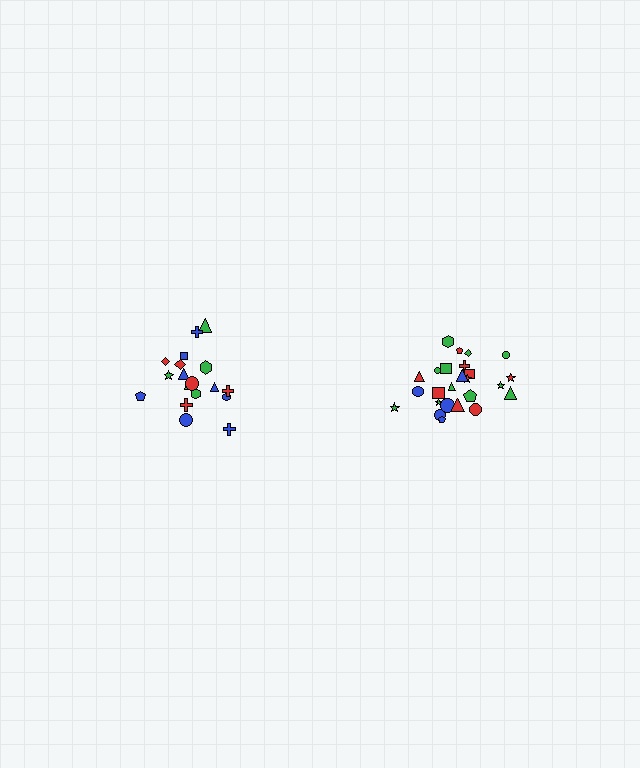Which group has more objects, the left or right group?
The right group.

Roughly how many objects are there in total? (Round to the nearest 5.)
Roughly 45 objects in total.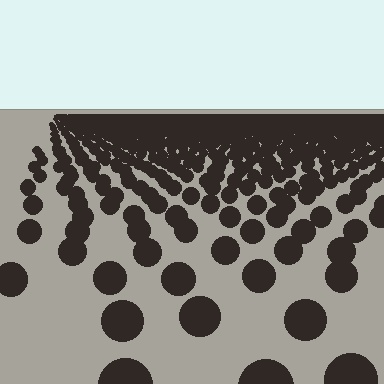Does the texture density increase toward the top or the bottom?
Density increases toward the top.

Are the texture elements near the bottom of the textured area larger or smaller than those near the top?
Larger. Near the bottom, elements are closer to the viewer and appear at a bigger on-screen size.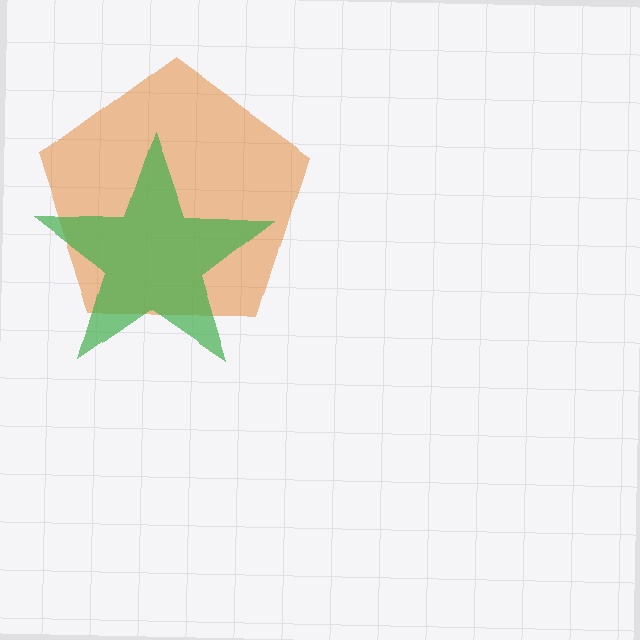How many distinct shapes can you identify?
There are 2 distinct shapes: an orange pentagon, a green star.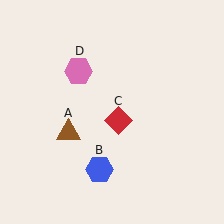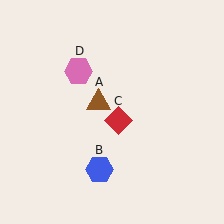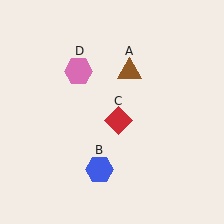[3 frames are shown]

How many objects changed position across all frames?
1 object changed position: brown triangle (object A).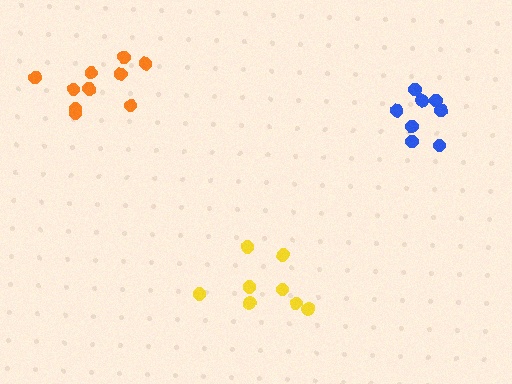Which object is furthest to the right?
The blue cluster is rightmost.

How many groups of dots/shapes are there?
There are 3 groups.